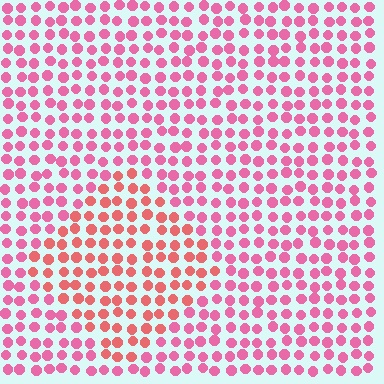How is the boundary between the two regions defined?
The boundary is defined purely by a slight shift in hue (about 27 degrees). Spacing, size, and orientation are identical on both sides.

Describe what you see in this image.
The image is filled with small pink elements in a uniform arrangement. A diamond-shaped region is visible where the elements are tinted to a slightly different hue, forming a subtle color boundary.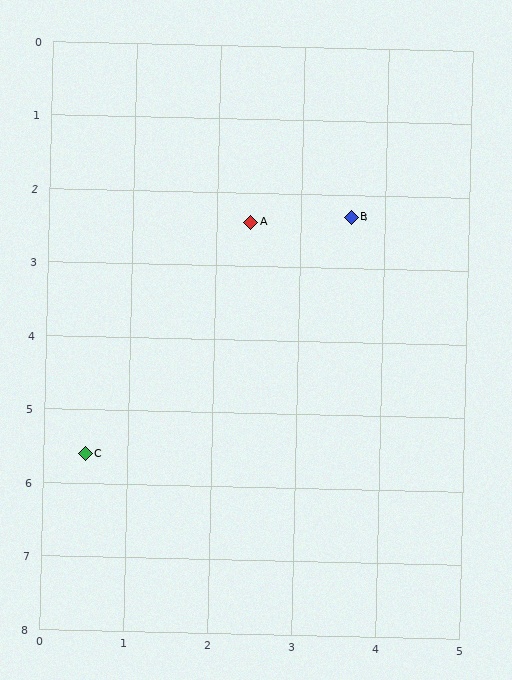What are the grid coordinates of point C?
Point C is at approximately (0.5, 5.6).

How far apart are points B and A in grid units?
Points B and A are about 1.2 grid units apart.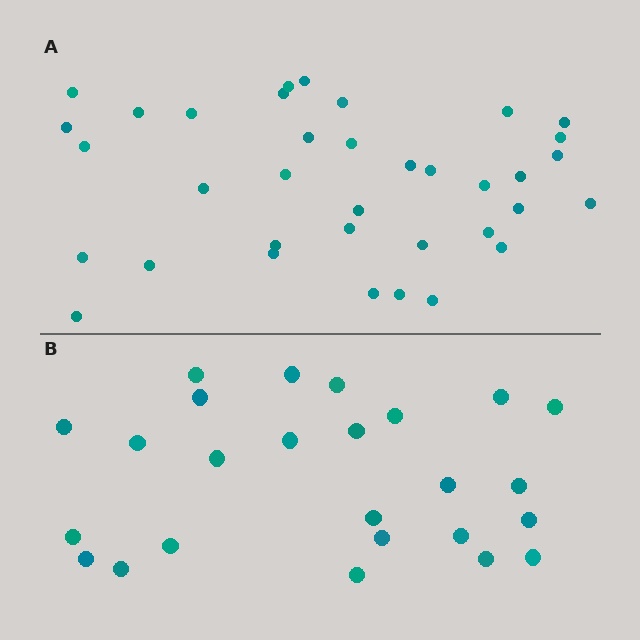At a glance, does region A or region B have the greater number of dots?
Region A (the top region) has more dots.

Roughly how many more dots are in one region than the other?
Region A has roughly 12 or so more dots than region B.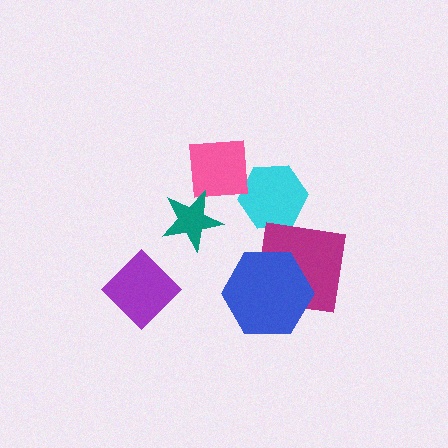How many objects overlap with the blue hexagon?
1 object overlaps with the blue hexagon.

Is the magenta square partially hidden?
Yes, it is partially covered by another shape.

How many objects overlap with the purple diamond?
0 objects overlap with the purple diamond.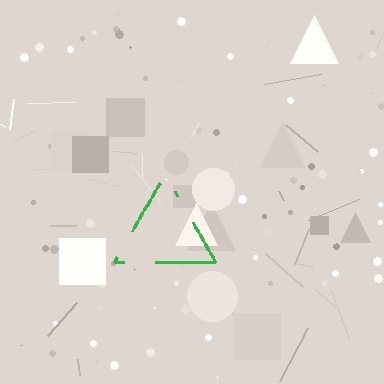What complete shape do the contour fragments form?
The contour fragments form a triangle.